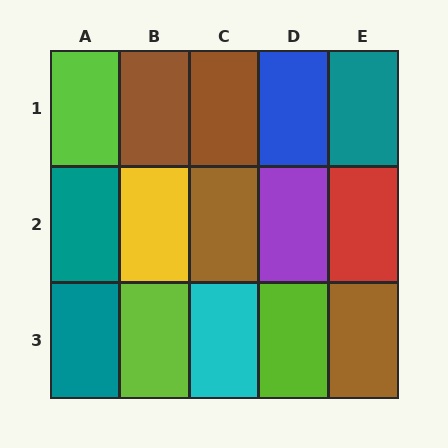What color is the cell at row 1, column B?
Brown.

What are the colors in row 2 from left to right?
Teal, yellow, brown, purple, red.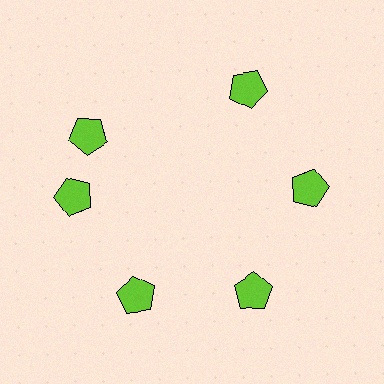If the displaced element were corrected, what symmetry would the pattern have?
It would have 6-fold rotational symmetry — the pattern would map onto itself every 60 degrees.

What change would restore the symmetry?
The symmetry would be restored by rotating it back into even spacing with its neighbors so that all 6 pentagons sit at equal angles and equal distance from the center.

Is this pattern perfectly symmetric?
No. The 6 lime pentagons are arranged in a ring, but one element near the 11 o'clock position is rotated out of alignment along the ring, breaking the 6-fold rotational symmetry.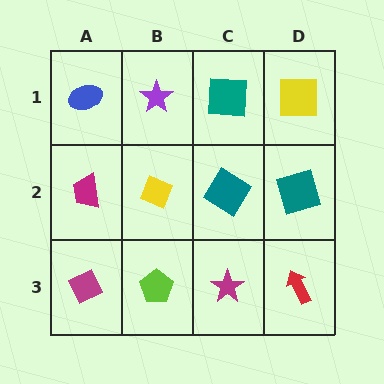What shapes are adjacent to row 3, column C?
A teal diamond (row 2, column C), a lime pentagon (row 3, column B), a red arrow (row 3, column D).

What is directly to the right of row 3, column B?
A magenta star.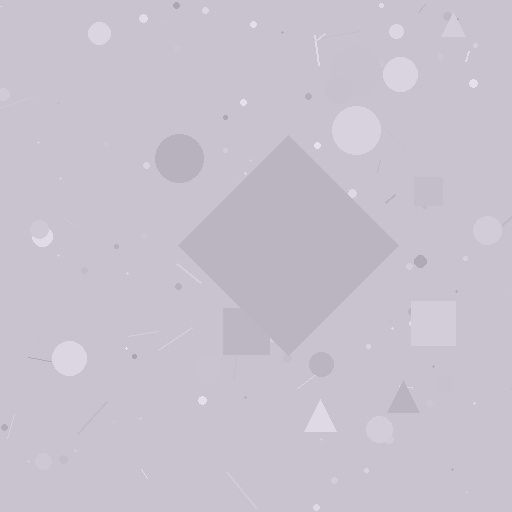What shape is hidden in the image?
A diamond is hidden in the image.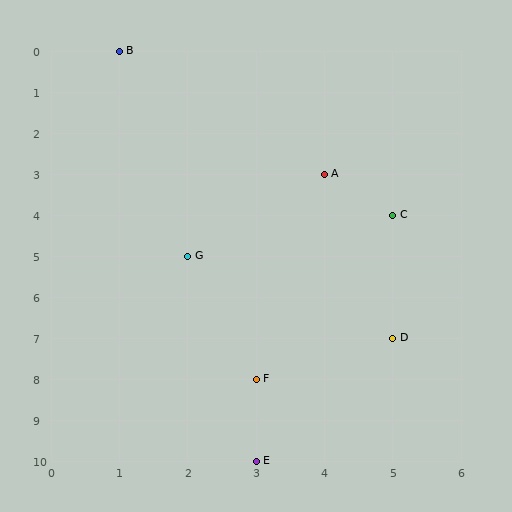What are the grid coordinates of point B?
Point B is at grid coordinates (1, 0).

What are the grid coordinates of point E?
Point E is at grid coordinates (3, 10).